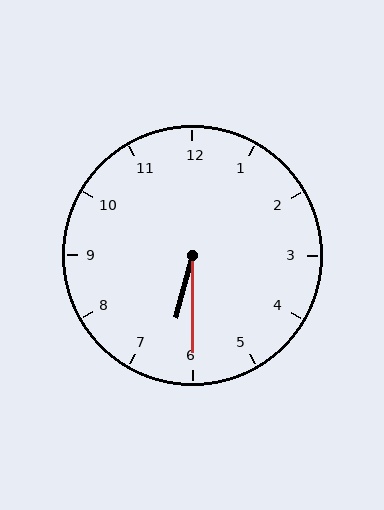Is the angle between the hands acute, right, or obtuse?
It is acute.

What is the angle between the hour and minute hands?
Approximately 15 degrees.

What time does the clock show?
6:30.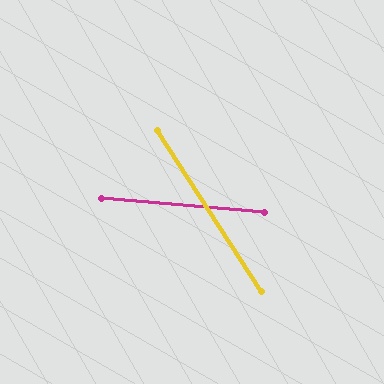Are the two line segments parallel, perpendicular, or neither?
Neither parallel nor perpendicular — they differ by about 52°.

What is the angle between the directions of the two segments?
Approximately 52 degrees.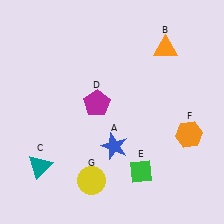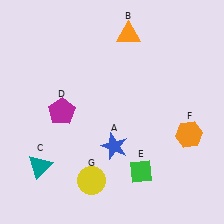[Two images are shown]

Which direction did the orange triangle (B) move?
The orange triangle (B) moved left.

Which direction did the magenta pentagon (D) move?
The magenta pentagon (D) moved left.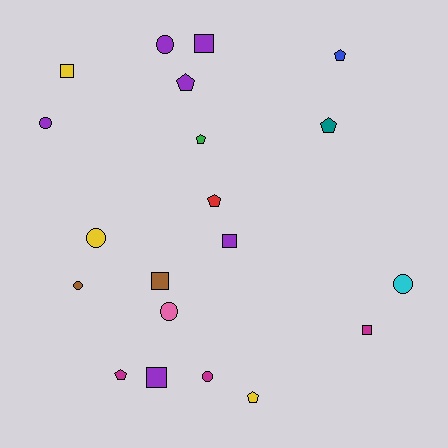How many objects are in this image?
There are 20 objects.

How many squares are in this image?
There are 6 squares.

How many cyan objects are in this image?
There is 1 cyan object.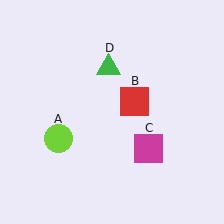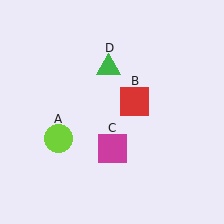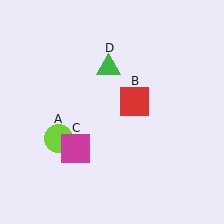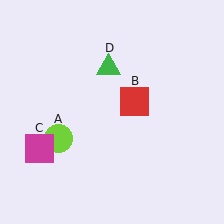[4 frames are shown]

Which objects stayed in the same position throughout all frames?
Lime circle (object A) and red square (object B) and green triangle (object D) remained stationary.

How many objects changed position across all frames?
1 object changed position: magenta square (object C).